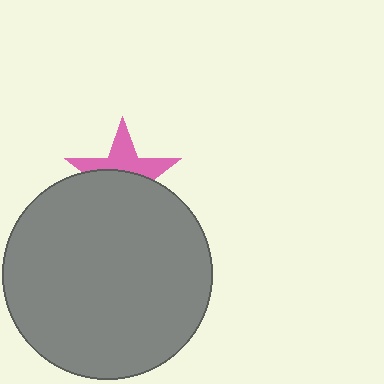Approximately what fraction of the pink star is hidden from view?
Roughly 54% of the pink star is hidden behind the gray circle.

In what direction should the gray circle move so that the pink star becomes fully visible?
The gray circle should move down. That is the shortest direction to clear the overlap and leave the pink star fully visible.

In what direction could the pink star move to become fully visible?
The pink star could move up. That would shift it out from behind the gray circle entirely.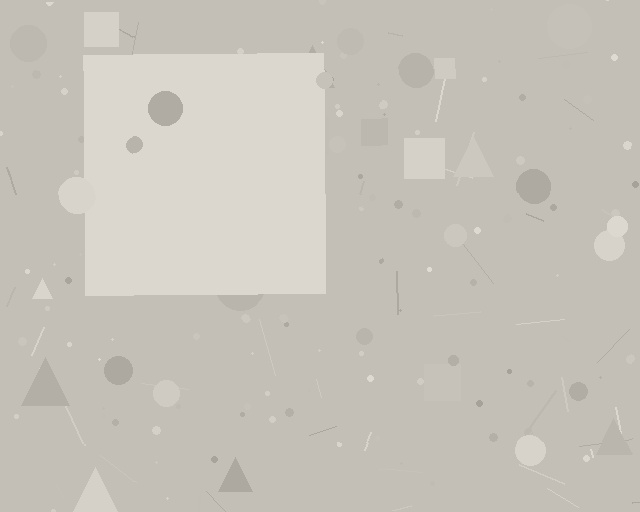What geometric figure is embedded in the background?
A square is embedded in the background.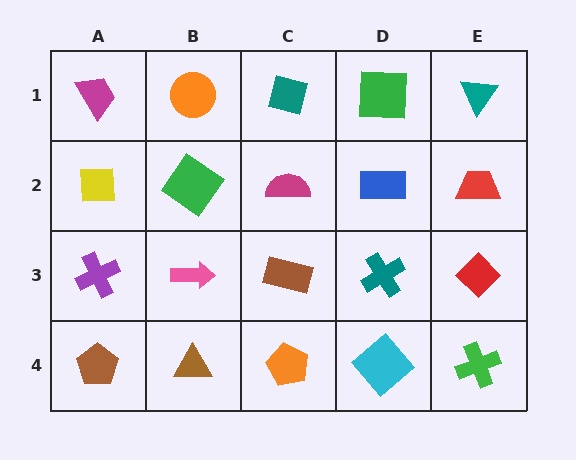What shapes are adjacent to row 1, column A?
A yellow square (row 2, column A), an orange circle (row 1, column B).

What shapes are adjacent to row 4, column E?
A red diamond (row 3, column E), a cyan diamond (row 4, column D).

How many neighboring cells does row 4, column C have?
3.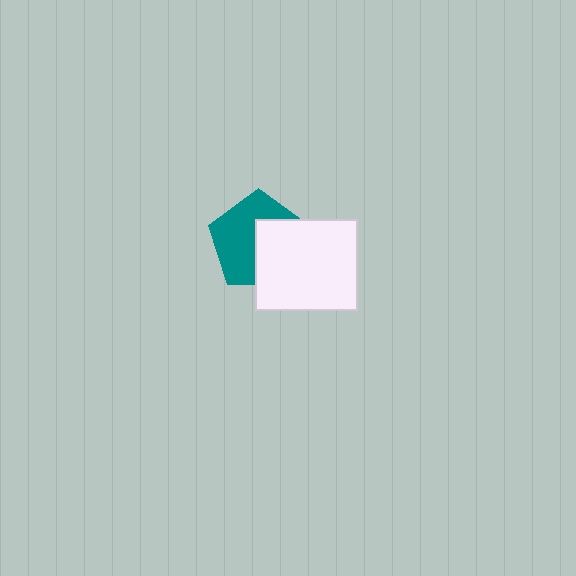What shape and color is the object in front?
The object in front is a white rectangle.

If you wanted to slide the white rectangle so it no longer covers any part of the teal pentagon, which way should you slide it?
Slide it toward the lower-right — that is the most direct way to separate the two shapes.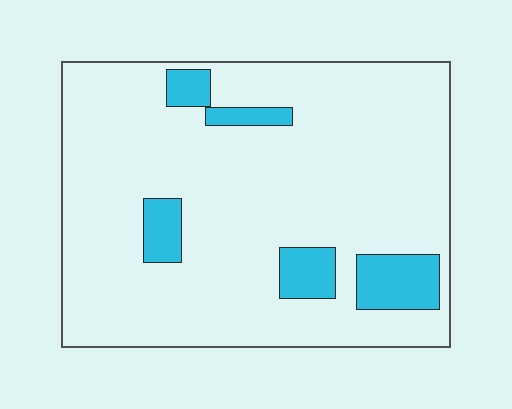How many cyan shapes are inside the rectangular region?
5.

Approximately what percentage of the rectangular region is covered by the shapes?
Approximately 10%.